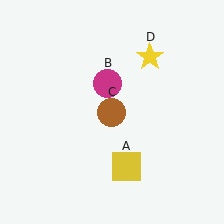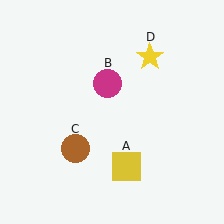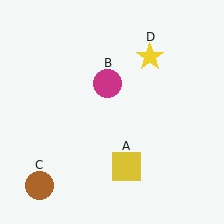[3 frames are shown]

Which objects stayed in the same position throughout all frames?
Yellow square (object A) and magenta circle (object B) and yellow star (object D) remained stationary.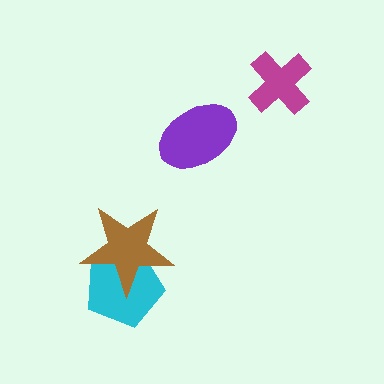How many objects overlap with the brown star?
1 object overlaps with the brown star.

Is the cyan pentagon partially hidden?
Yes, it is partially covered by another shape.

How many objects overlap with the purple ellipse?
0 objects overlap with the purple ellipse.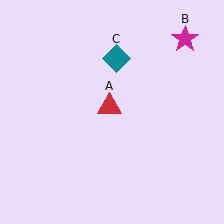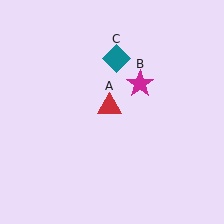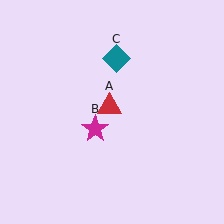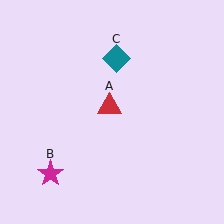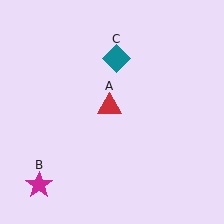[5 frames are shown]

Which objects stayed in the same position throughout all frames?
Red triangle (object A) and teal diamond (object C) remained stationary.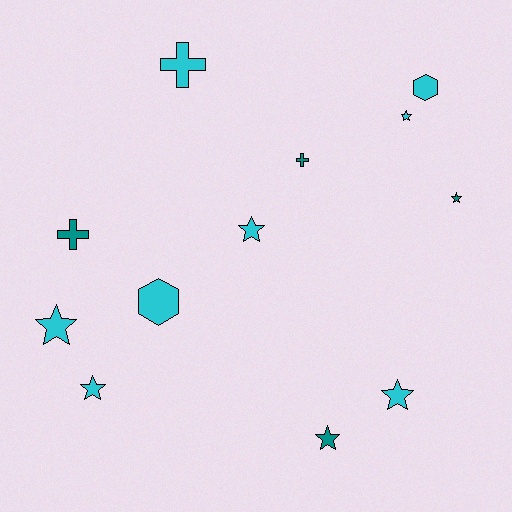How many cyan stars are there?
There are 5 cyan stars.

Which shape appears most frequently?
Star, with 7 objects.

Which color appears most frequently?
Cyan, with 8 objects.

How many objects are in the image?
There are 12 objects.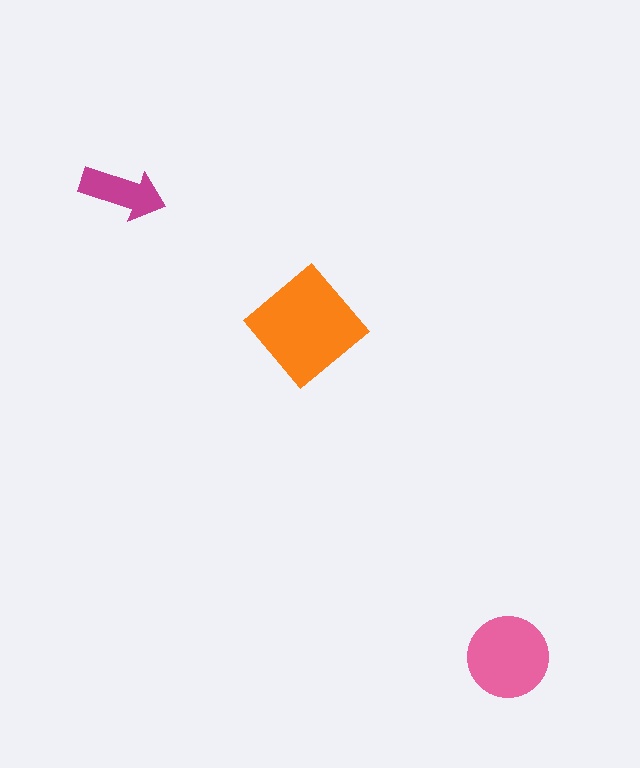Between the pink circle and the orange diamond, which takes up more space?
The orange diamond.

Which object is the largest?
The orange diamond.